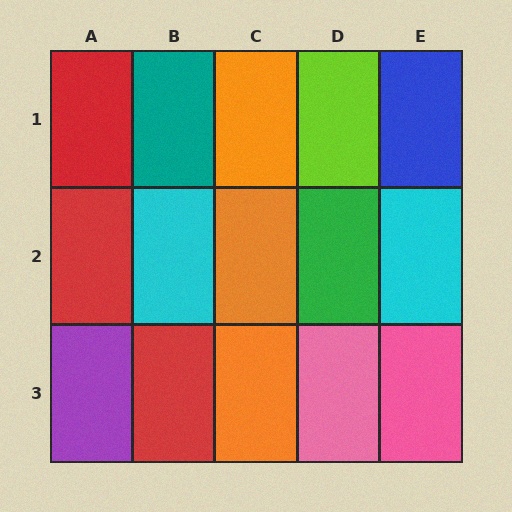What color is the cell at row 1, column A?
Red.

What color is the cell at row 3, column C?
Orange.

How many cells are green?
1 cell is green.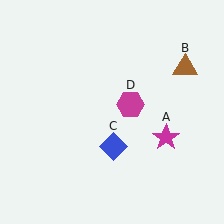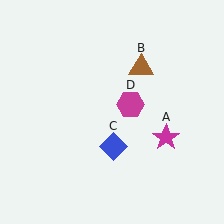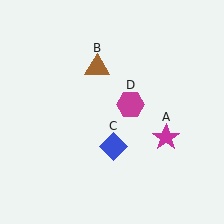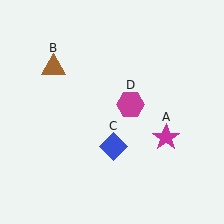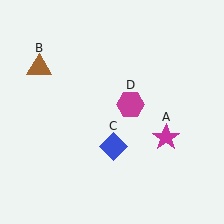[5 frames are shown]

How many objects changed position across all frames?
1 object changed position: brown triangle (object B).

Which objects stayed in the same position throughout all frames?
Magenta star (object A) and blue diamond (object C) and magenta hexagon (object D) remained stationary.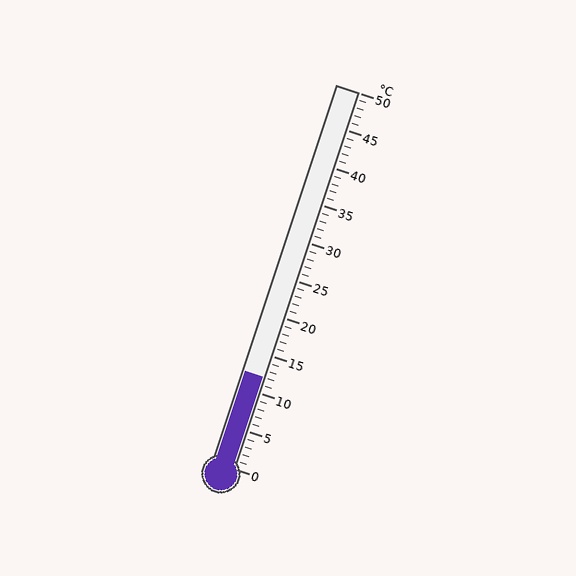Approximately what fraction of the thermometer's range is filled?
The thermometer is filled to approximately 25% of its range.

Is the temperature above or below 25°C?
The temperature is below 25°C.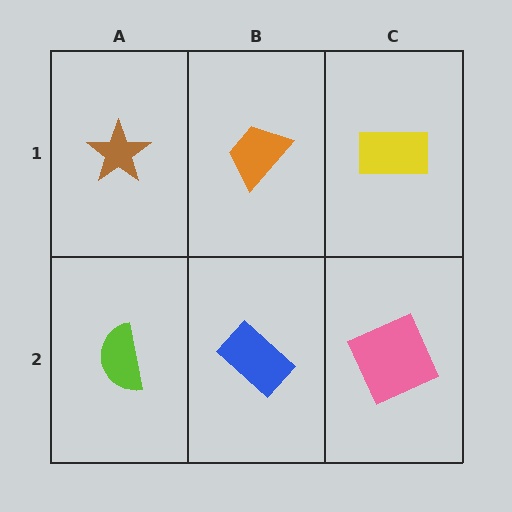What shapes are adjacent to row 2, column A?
A brown star (row 1, column A), a blue rectangle (row 2, column B).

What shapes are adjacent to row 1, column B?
A blue rectangle (row 2, column B), a brown star (row 1, column A), a yellow rectangle (row 1, column C).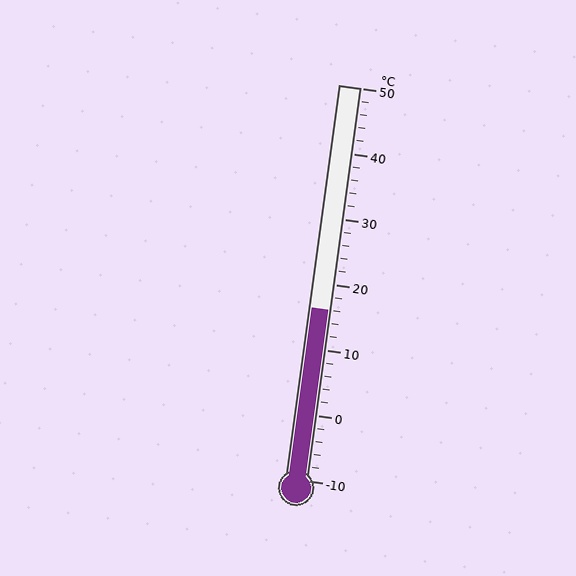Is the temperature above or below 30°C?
The temperature is below 30°C.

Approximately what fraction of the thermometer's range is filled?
The thermometer is filled to approximately 45% of its range.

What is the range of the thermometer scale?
The thermometer scale ranges from -10°C to 50°C.